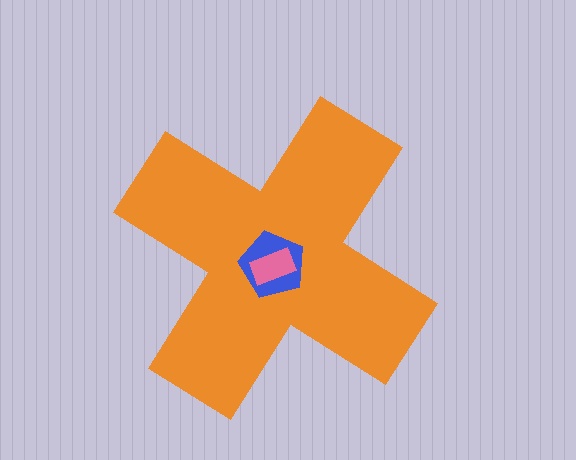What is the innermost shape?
The pink rectangle.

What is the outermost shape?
The orange cross.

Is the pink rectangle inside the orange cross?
Yes.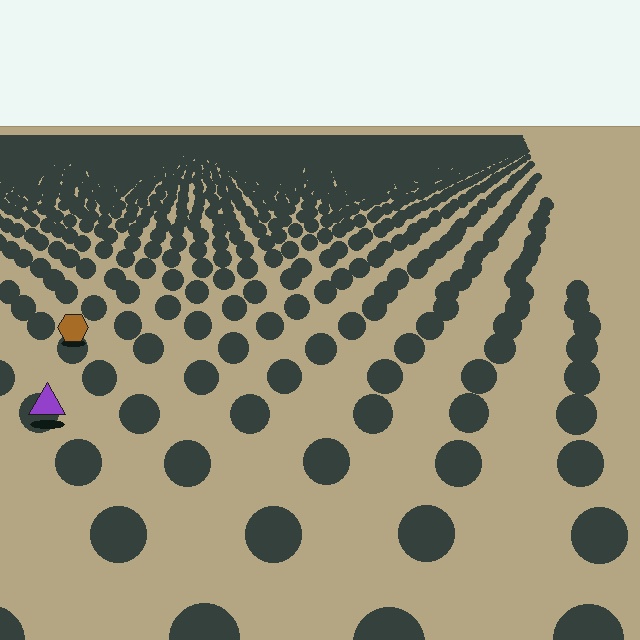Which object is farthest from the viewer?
The brown hexagon is farthest from the viewer. It appears smaller and the ground texture around it is denser.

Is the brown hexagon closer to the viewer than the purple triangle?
No. The purple triangle is closer — you can tell from the texture gradient: the ground texture is coarser near it.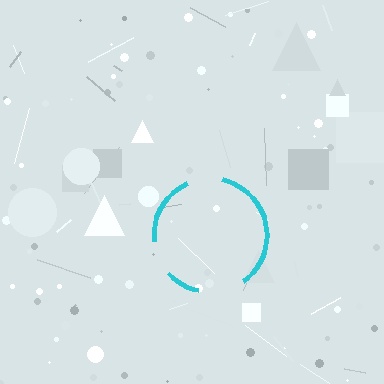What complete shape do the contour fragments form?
The contour fragments form a circle.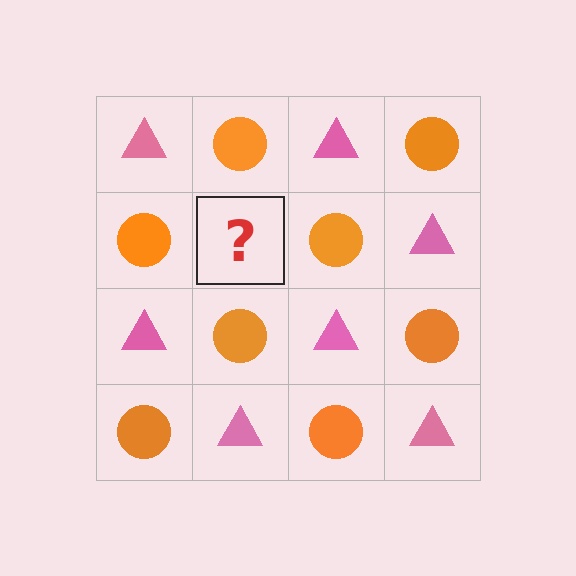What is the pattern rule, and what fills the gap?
The rule is that it alternates pink triangle and orange circle in a checkerboard pattern. The gap should be filled with a pink triangle.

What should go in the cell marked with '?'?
The missing cell should contain a pink triangle.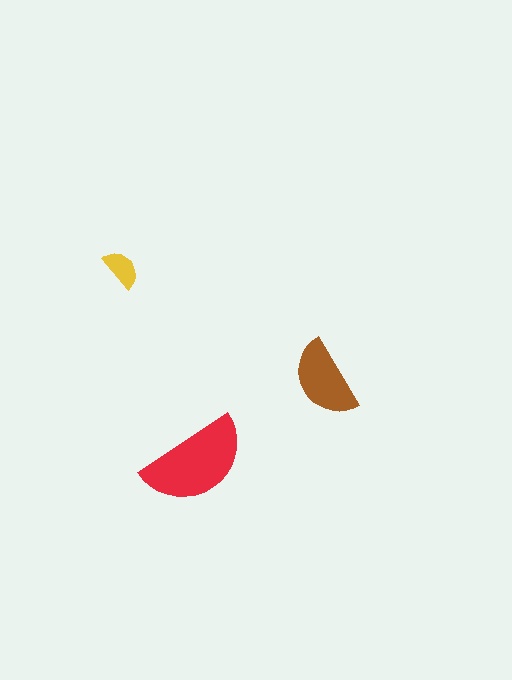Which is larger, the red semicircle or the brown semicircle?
The red one.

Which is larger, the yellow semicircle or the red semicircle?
The red one.